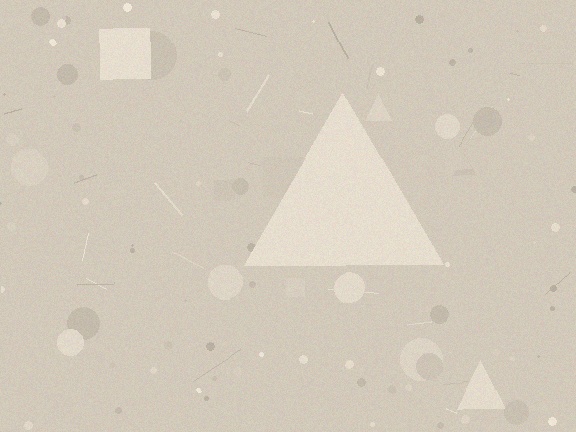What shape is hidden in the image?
A triangle is hidden in the image.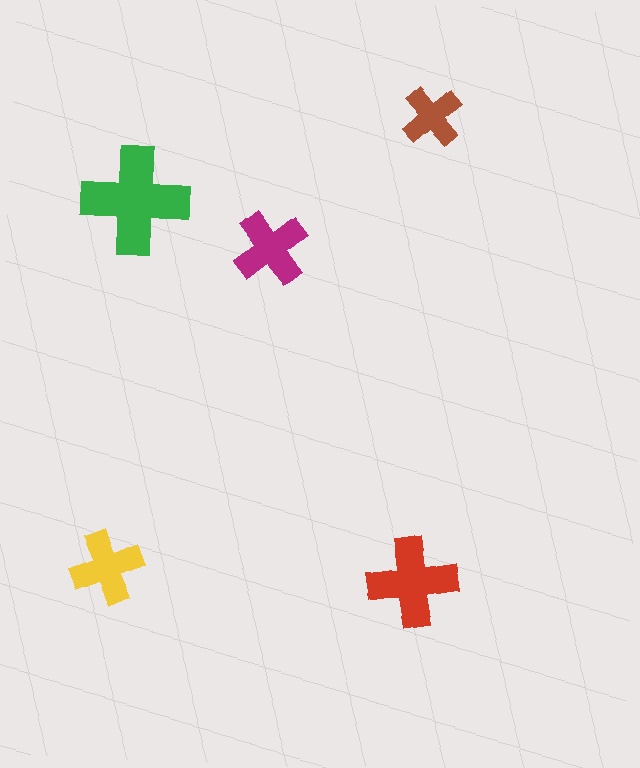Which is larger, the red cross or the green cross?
The green one.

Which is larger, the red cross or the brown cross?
The red one.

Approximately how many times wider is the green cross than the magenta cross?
About 1.5 times wider.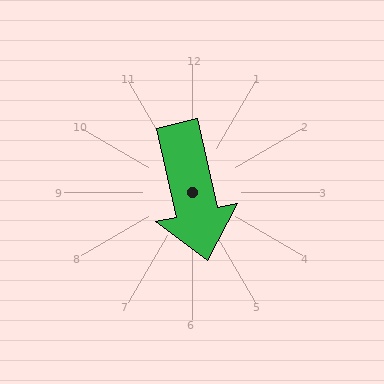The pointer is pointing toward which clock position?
Roughly 6 o'clock.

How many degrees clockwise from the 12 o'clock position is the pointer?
Approximately 167 degrees.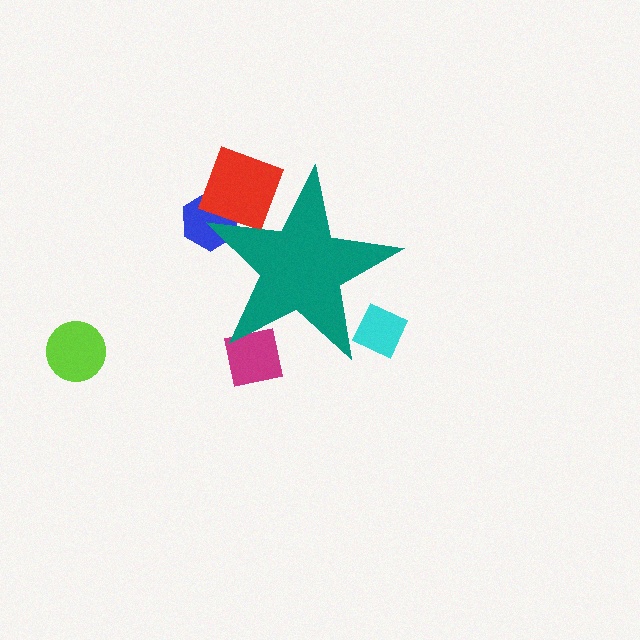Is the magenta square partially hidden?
Yes, the magenta square is partially hidden behind the teal star.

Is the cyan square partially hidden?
Yes, the cyan square is partially hidden behind the teal star.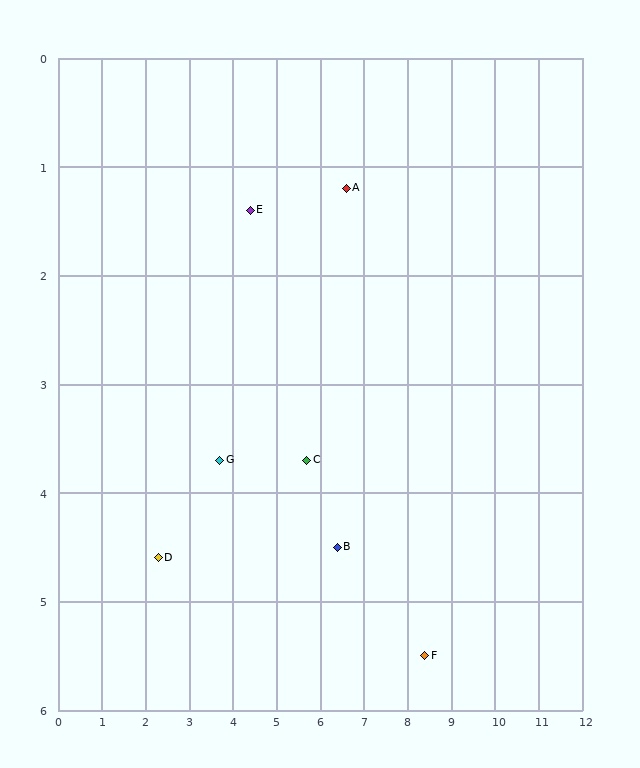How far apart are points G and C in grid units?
Points G and C are about 2.0 grid units apart.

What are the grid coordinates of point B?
Point B is at approximately (6.4, 4.5).